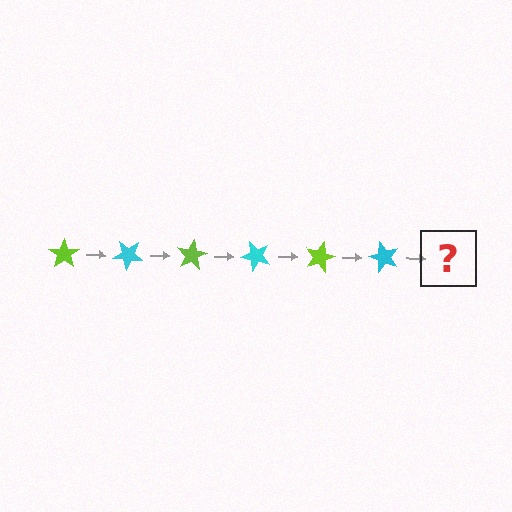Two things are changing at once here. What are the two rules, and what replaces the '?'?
The two rules are that it rotates 40 degrees each step and the color cycles through lime and cyan. The '?' should be a lime star, rotated 240 degrees from the start.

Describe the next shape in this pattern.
It should be a lime star, rotated 240 degrees from the start.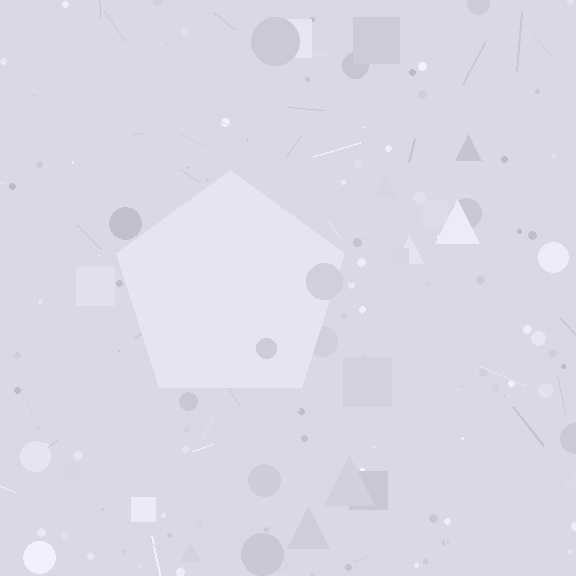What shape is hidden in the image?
A pentagon is hidden in the image.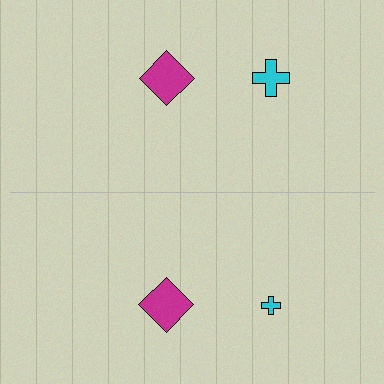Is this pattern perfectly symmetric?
No, the pattern is not perfectly symmetric. The cyan cross on the bottom side has a different size than its mirror counterpart.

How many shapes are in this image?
There are 4 shapes in this image.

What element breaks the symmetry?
The cyan cross on the bottom side has a different size than its mirror counterpart.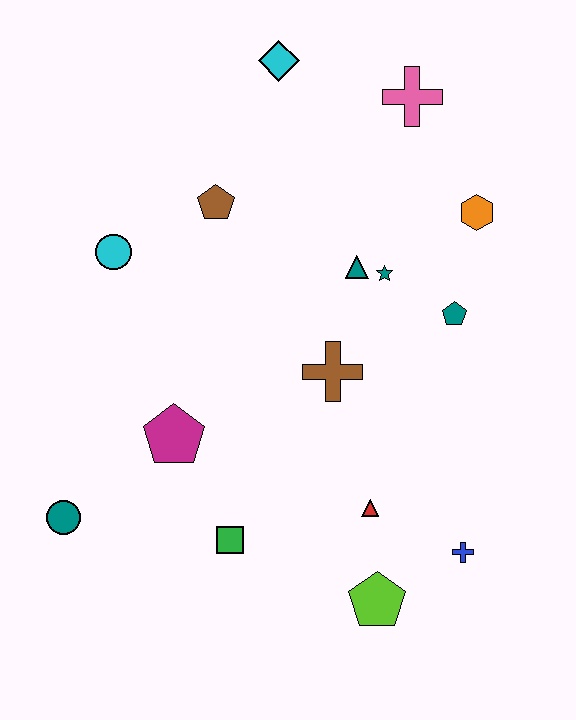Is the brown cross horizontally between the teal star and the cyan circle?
Yes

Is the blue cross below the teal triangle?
Yes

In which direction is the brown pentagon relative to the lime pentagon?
The brown pentagon is above the lime pentagon.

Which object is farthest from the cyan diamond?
The lime pentagon is farthest from the cyan diamond.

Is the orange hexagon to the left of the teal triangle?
No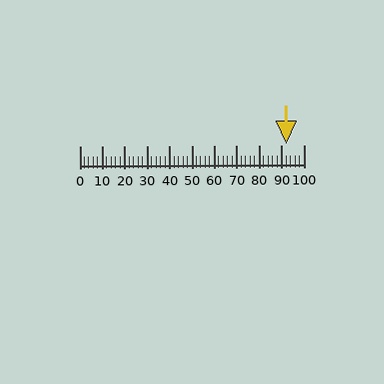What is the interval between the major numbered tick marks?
The major tick marks are spaced 10 units apart.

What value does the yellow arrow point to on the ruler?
The yellow arrow points to approximately 92.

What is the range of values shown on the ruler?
The ruler shows values from 0 to 100.